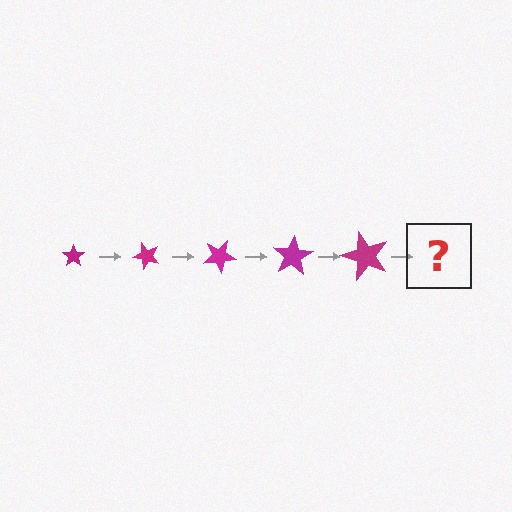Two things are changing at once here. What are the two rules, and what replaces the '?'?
The two rules are that the star grows larger each step and it rotates 50 degrees each step. The '?' should be a star, larger than the previous one and rotated 250 degrees from the start.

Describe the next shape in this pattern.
It should be a star, larger than the previous one and rotated 250 degrees from the start.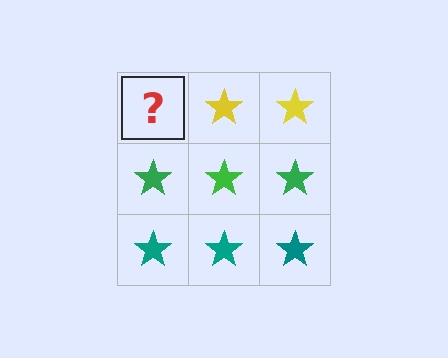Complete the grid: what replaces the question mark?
The question mark should be replaced with a yellow star.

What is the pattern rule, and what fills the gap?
The rule is that each row has a consistent color. The gap should be filled with a yellow star.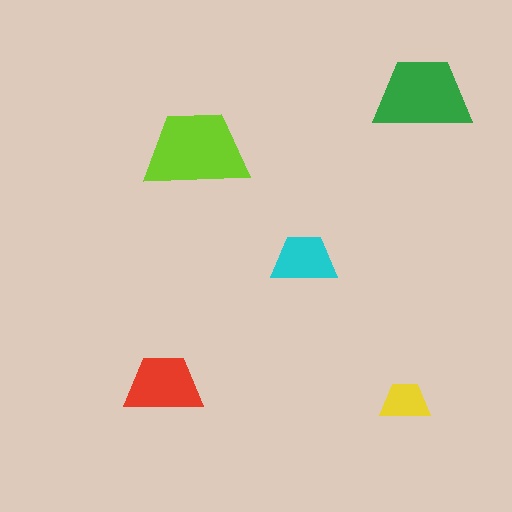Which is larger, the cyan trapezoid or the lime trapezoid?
The lime one.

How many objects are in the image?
There are 5 objects in the image.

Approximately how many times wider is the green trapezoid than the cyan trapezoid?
About 1.5 times wider.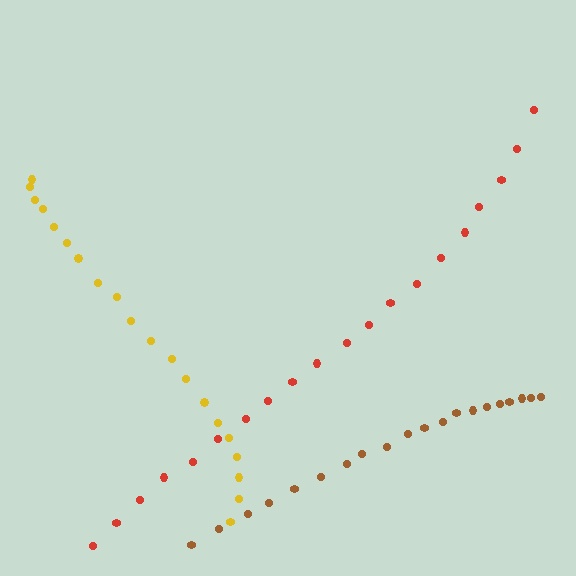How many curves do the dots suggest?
There are 3 distinct paths.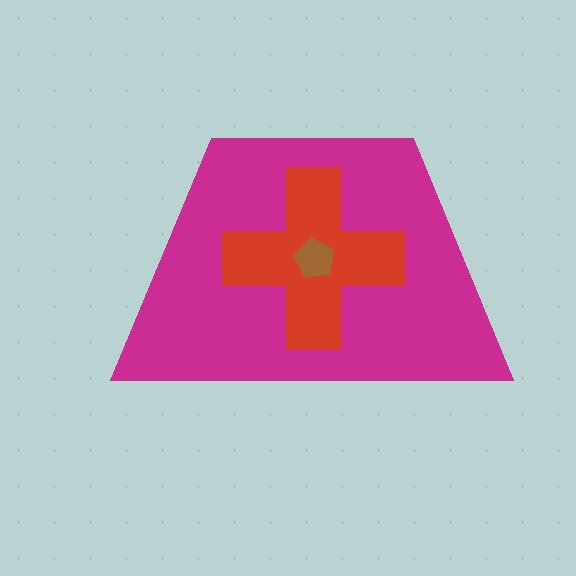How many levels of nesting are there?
3.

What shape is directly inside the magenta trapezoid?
The red cross.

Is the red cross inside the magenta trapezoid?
Yes.